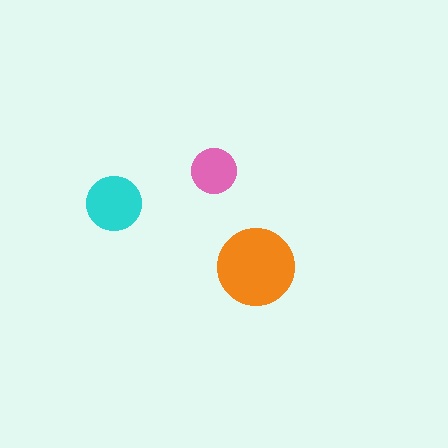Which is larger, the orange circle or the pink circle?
The orange one.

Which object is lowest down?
The orange circle is bottommost.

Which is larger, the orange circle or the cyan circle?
The orange one.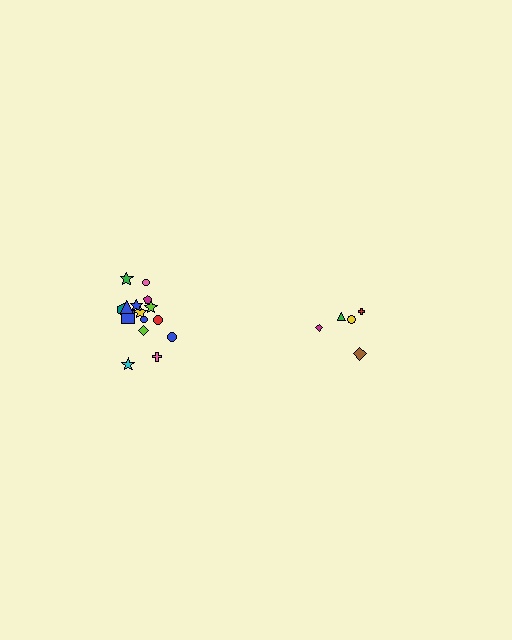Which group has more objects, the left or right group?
The left group.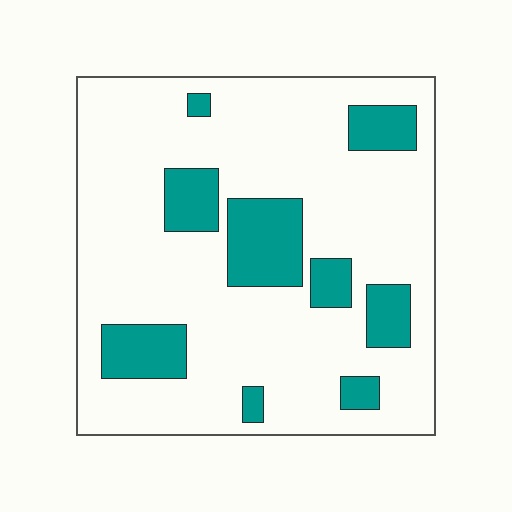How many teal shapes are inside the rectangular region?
9.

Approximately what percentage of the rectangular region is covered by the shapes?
Approximately 20%.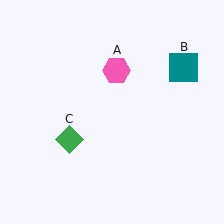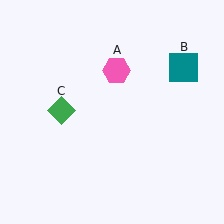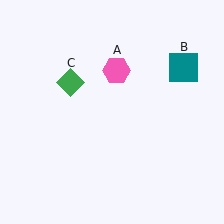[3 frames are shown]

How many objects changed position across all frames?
1 object changed position: green diamond (object C).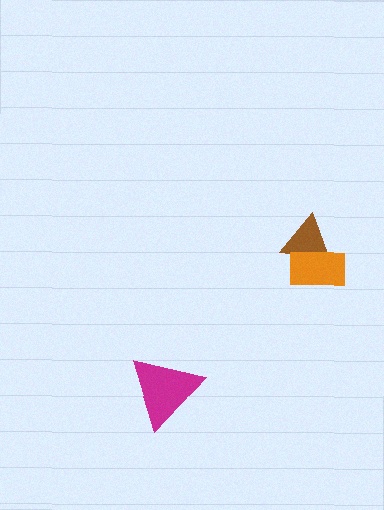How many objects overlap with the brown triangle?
1 object overlaps with the brown triangle.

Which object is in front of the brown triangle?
The orange rectangle is in front of the brown triangle.